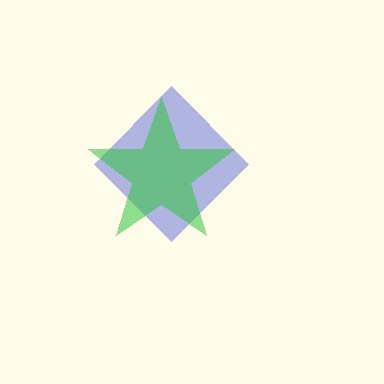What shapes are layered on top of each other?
The layered shapes are: a blue diamond, a green star.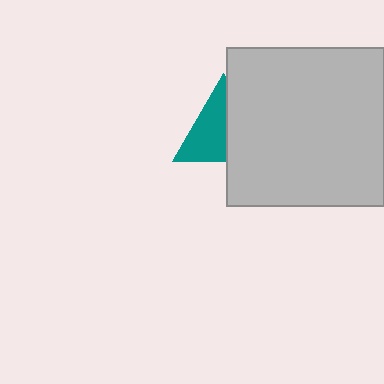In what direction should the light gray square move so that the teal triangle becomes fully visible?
The light gray square should move right. That is the shortest direction to clear the overlap and leave the teal triangle fully visible.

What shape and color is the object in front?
The object in front is a light gray square.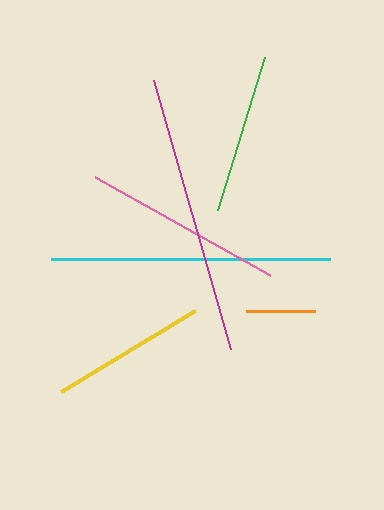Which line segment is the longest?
The cyan line is the longest at approximately 279 pixels.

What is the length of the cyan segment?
The cyan segment is approximately 279 pixels long.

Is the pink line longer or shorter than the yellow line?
The pink line is longer than the yellow line.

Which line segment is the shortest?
The orange line is the shortest at approximately 69 pixels.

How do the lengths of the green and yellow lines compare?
The green and yellow lines are approximately the same length.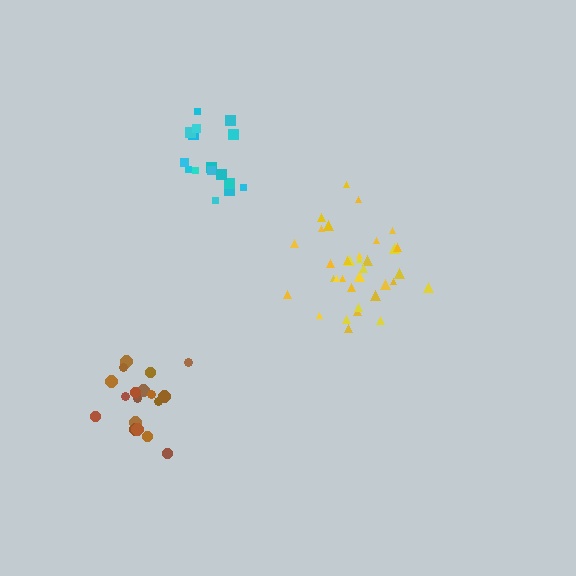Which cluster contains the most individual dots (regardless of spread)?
Yellow (35).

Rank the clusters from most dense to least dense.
yellow, brown, cyan.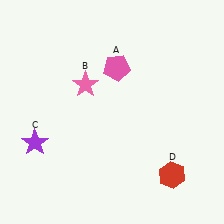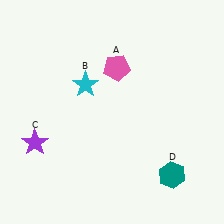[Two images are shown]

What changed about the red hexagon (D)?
In Image 1, D is red. In Image 2, it changed to teal.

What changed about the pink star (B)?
In Image 1, B is pink. In Image 2, it changed to cyan.